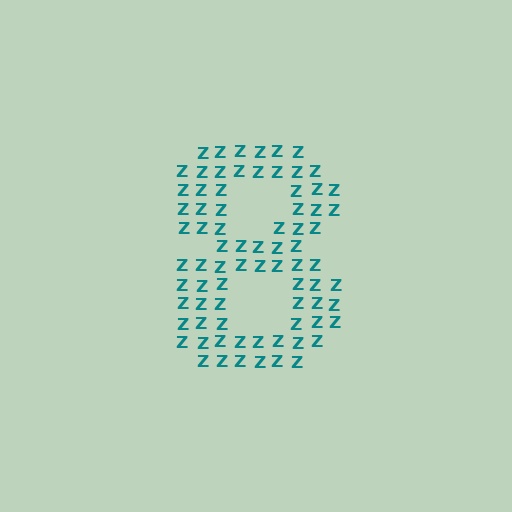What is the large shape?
The large shape is the digit 8.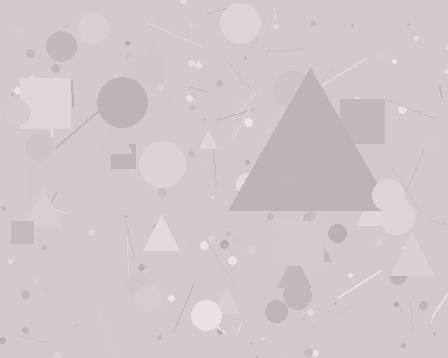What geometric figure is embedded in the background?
A triangle is embedded in the background.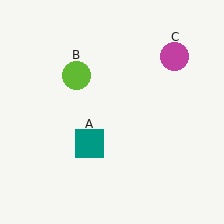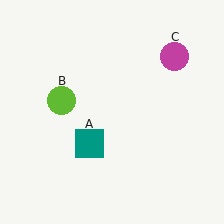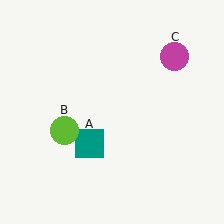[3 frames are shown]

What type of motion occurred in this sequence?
The lime circle (object B) rotated counterclockwise around the center of the scene.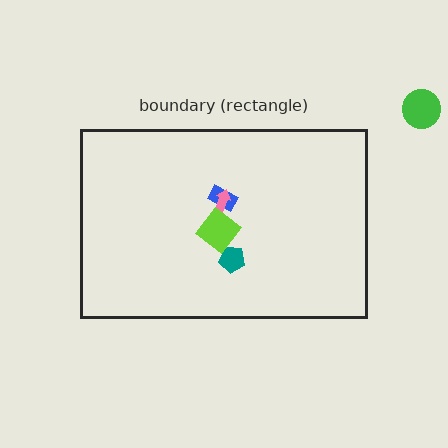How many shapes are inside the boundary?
4 inside, 1 outside.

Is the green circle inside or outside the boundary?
Outside.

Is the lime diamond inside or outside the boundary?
Inside.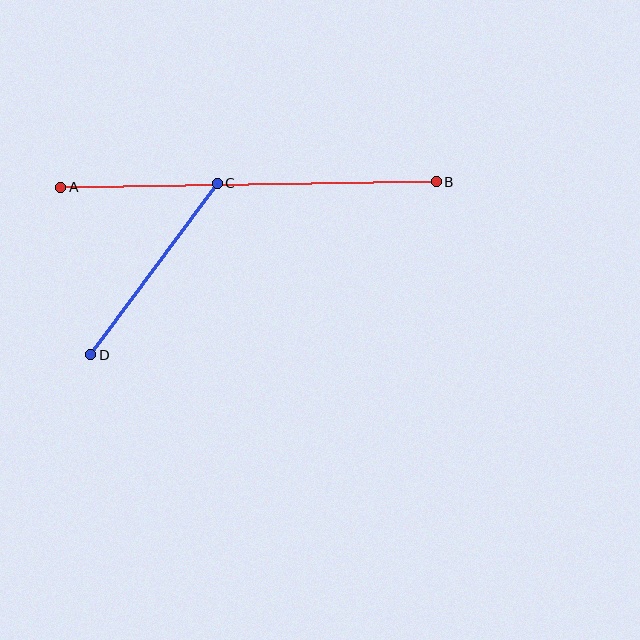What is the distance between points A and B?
The distance is approximately 376 pixels.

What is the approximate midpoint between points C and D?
The midpoint is at approximately (154, 269) pixels.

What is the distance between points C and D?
The distance is approximately 213 pixels.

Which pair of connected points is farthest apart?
Points A and B are farthest apart.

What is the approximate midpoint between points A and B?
The midpoint is at approximately (248, 184) pixels.